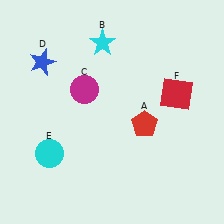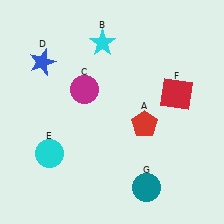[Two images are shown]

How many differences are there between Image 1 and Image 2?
There is 1 difference between the two images.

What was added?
A teal circle (G) was added in Image 2.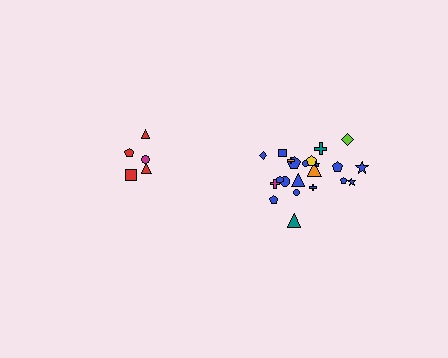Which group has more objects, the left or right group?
The right group.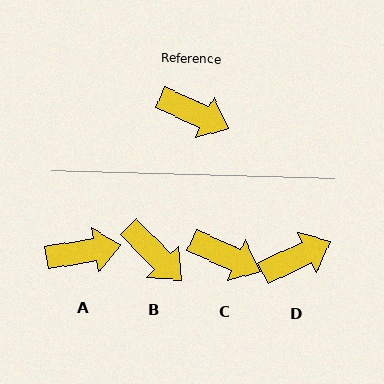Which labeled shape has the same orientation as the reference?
C.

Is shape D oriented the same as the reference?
No, it is off by about 50 degrees.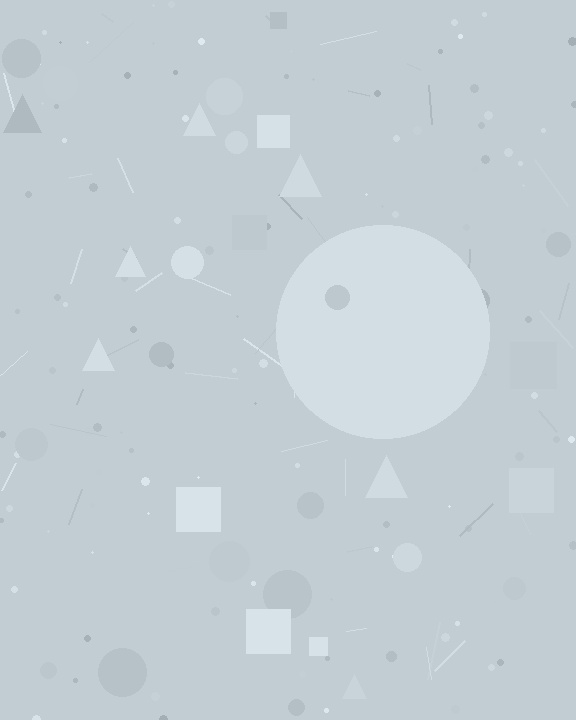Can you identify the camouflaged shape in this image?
The camouflaged shape is a circle.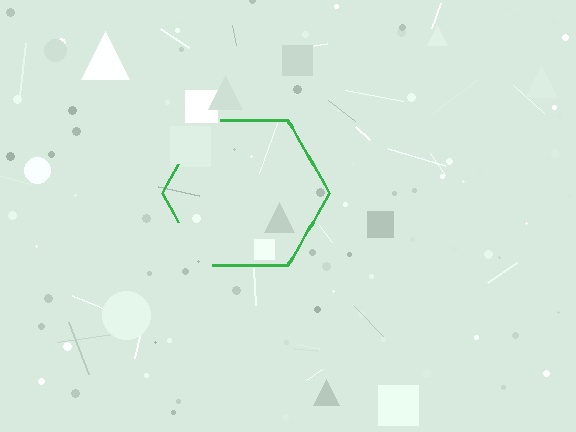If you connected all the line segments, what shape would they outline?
They would outline a hexagon.